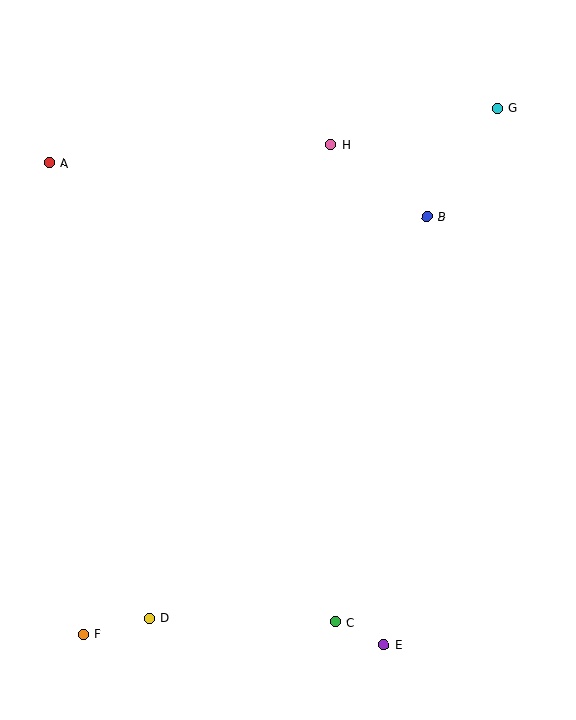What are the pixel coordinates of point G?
Point G is at (497, 108).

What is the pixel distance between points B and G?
The distance between B and G is 129 pixels.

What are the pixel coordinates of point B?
Point B is at (427, 217).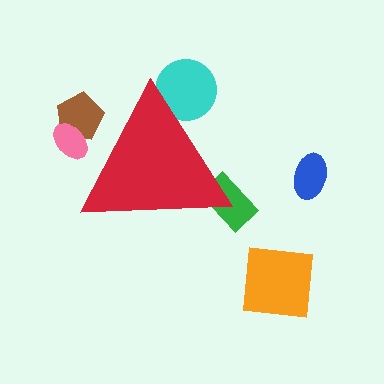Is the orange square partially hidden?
No, the orange square is fully visible.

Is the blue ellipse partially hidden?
No, the blue ellipse is fully visible.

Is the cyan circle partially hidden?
Yes, the cyan circle is partially hidden behind the red triangle.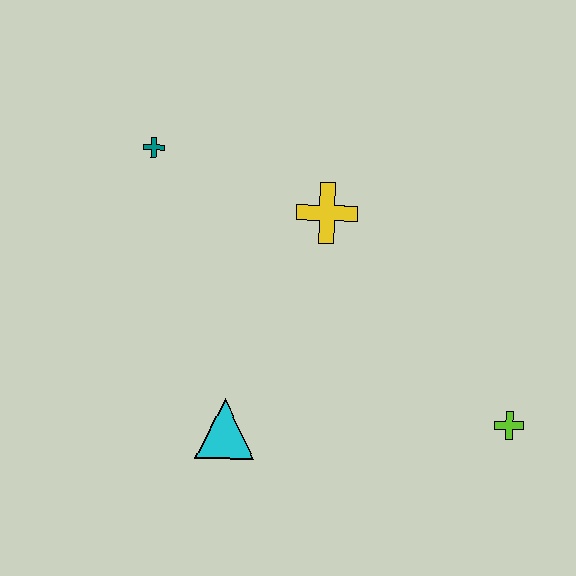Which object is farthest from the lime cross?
The teal cross is farthest from the lime cross.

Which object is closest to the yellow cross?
The teal cross is closest to the yellow cross.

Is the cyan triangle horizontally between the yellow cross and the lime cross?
No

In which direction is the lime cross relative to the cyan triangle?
The lime cross is to the right of the cyan triangle.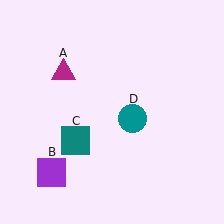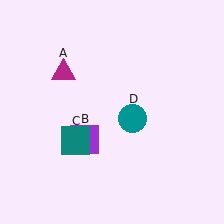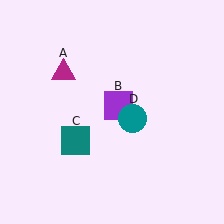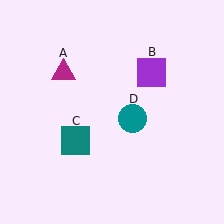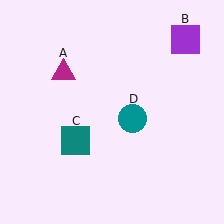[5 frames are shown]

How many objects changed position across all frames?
1 object changed position: purple square (object B).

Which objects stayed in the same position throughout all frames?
Magenta triangle (object A) and teal square (object C) and teal circle (object D) remained stationary.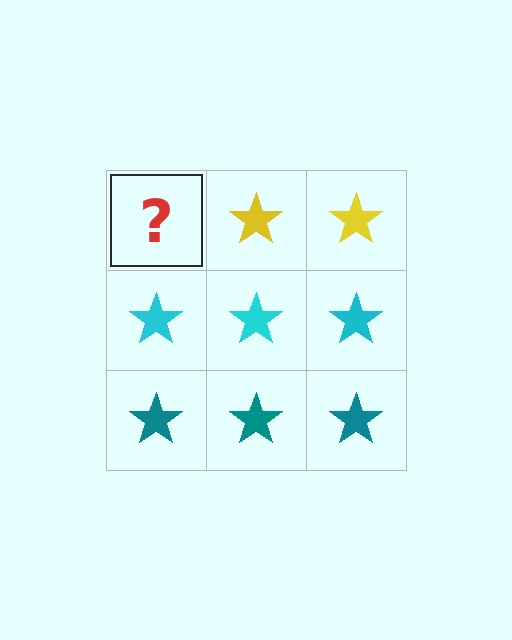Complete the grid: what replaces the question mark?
The question mark should be replaced with a yellow star.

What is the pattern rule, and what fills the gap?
The rule is that each row has a consistent color. The gap should be filled with a yellow star.